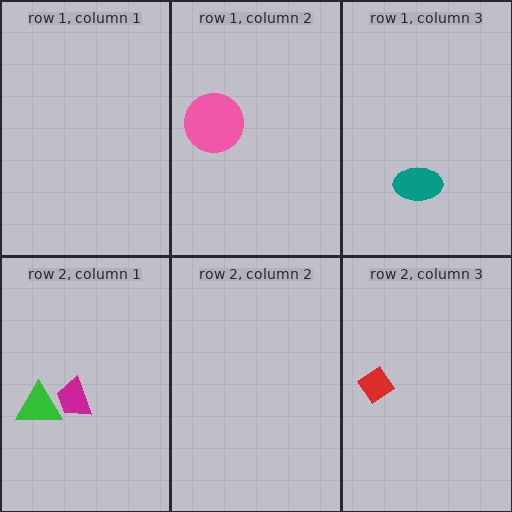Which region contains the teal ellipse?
The row 1, column 3 region.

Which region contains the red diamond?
The row 2, column 3 region.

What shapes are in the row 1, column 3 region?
The teal ellipse.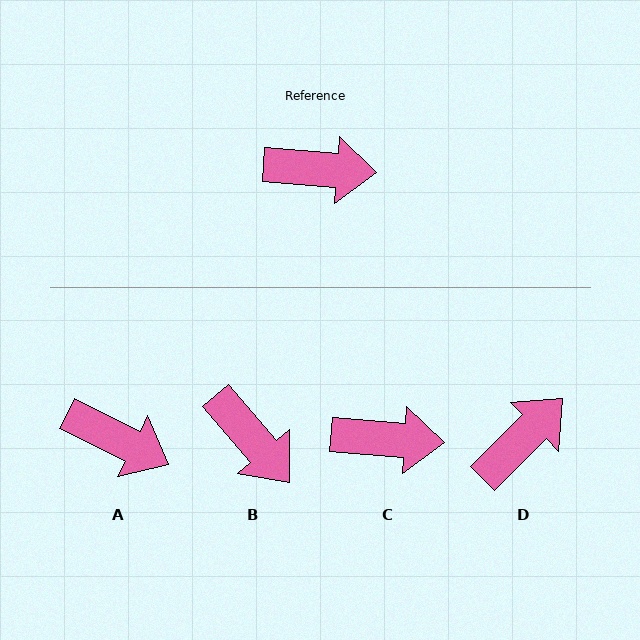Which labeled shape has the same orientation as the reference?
C.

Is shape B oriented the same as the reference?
No, it is off by about 45 degrees.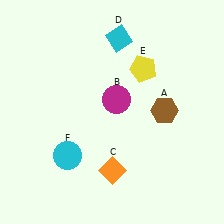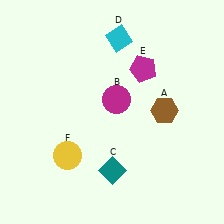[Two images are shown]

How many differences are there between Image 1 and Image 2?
There are 3 differences between the two images.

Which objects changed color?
C changed from orange to teal. E changed from yellow to magenta. F changed from cyan to yellow.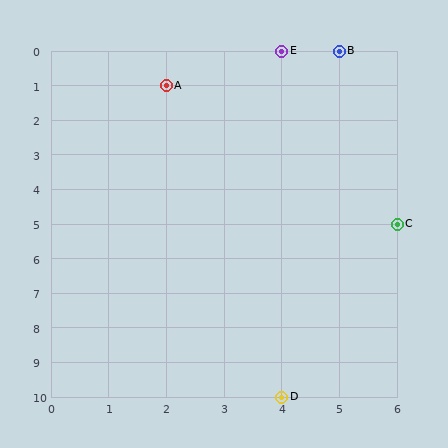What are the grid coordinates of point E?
Point E is at grid coordinates (4, 0).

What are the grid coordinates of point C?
Point C is at grid coordinates (6, 5).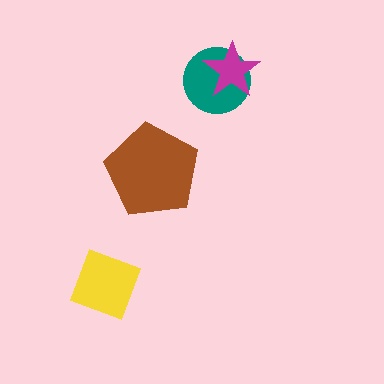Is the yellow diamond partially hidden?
No, no other shape covers it.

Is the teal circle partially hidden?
Yes, it is partially covered by another shape.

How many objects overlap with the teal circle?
1 object overlaps with the teal circle.